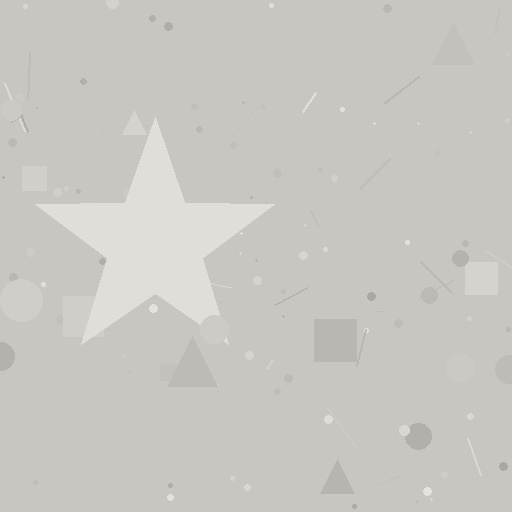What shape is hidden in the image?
A star is hidden in the image.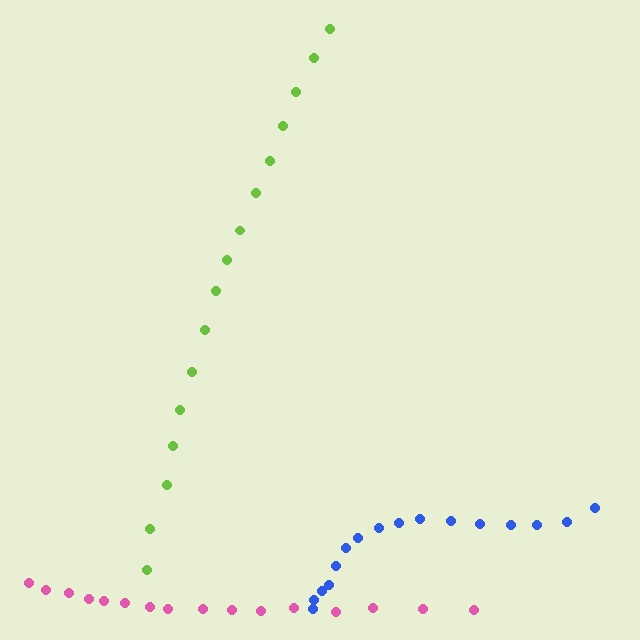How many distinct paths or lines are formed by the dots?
There are 3 distinct paths.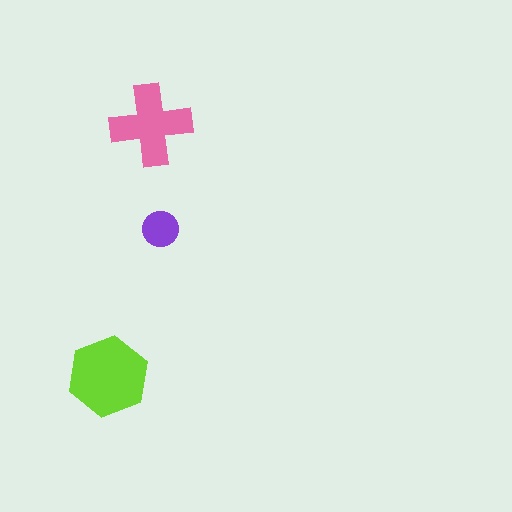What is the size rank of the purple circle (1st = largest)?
3rd.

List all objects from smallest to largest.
The purple circle, the pink cross, the lime hexagon.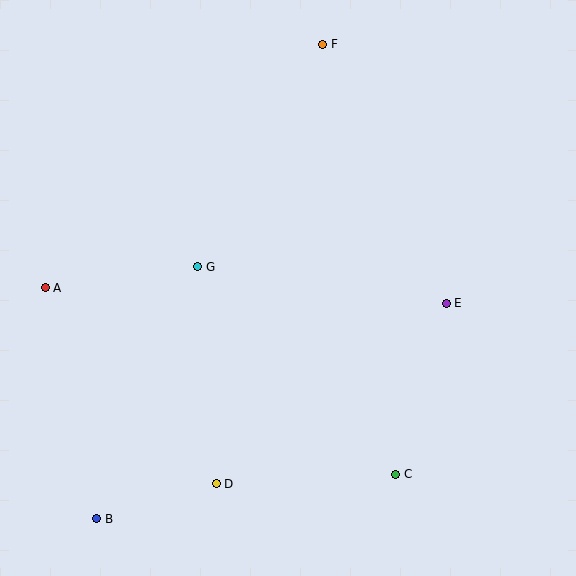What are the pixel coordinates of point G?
Point G is at (198, 267).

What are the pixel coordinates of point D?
Point D is at (216, 484).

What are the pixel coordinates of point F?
Point F is at (323, 44).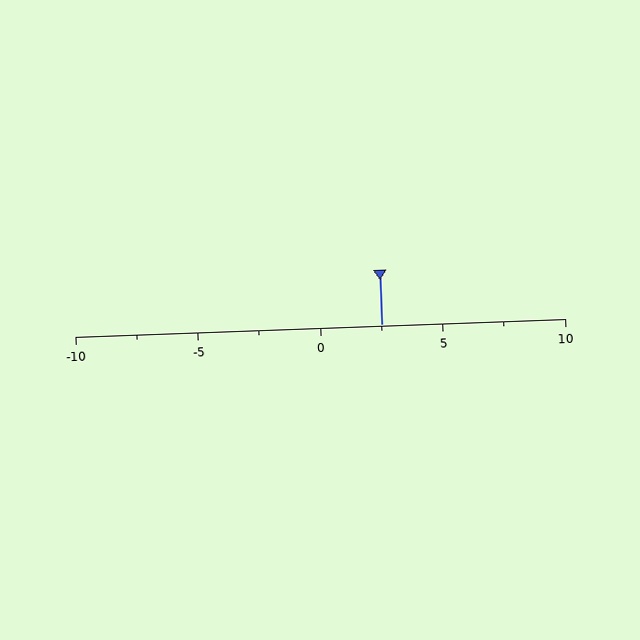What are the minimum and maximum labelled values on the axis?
The axis runs from -10 to 10.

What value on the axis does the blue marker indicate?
The marker indicates approximately 2.5.